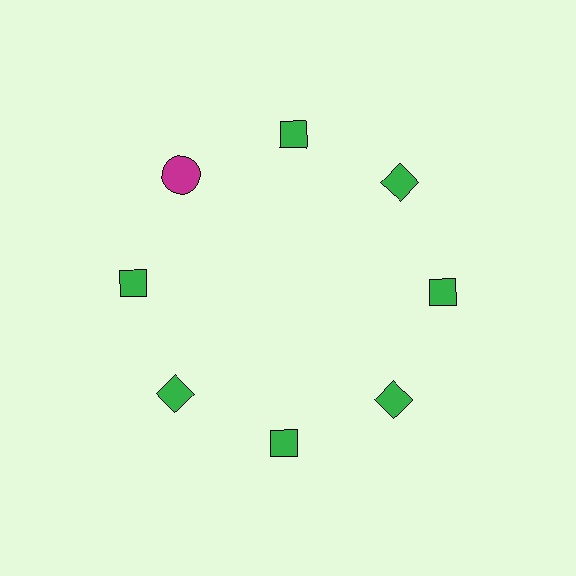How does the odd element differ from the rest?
It differs in both color (magenta instead of green) and shape (circle instead of diamond).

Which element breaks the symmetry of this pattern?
The magenta circle at roughly the 10 o'clock position breaks the symmetry. All other shapes are green diamonds.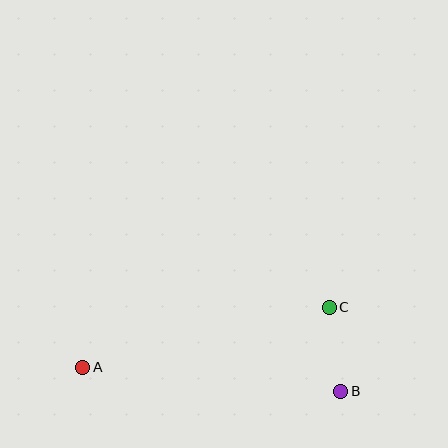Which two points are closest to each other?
Points B and C are closest to each other.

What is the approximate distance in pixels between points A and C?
The distance between A and C is approximately 254 pixels.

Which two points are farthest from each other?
Points A and B are farthest from each other.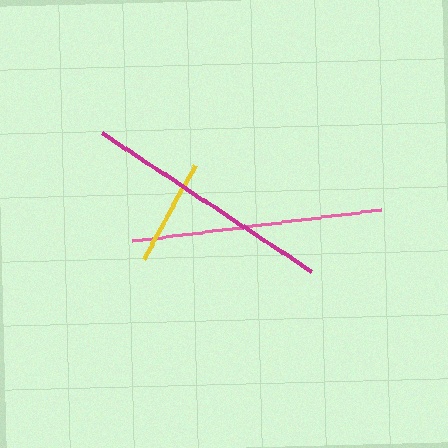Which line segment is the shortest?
The yellow line is the shortest at approximately 108 pixels.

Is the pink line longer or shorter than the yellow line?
The pink line is longer than the yellow line.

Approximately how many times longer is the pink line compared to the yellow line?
The pink line is approximately 2.3 times the length of the yellow line.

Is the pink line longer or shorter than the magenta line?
The magenta line is longer than the pink line.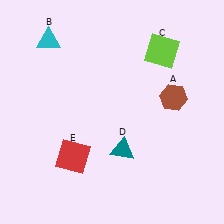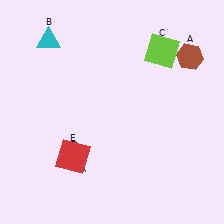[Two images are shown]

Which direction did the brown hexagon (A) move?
The brown hexagon (A) moved up.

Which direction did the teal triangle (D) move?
The teal triangle (D) moved left.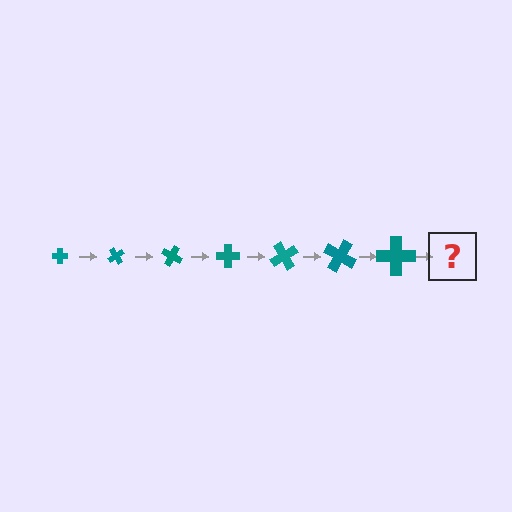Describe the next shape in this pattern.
It should be a cross, larger than the previous one and rotated 420 degrees from the start.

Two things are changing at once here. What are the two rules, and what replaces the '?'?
The two rules are that the cross grows larger each step and it rotates 60 degrees each step. The '?' should be a cross, larger than the previous one and rotated 420 degrees from the start.